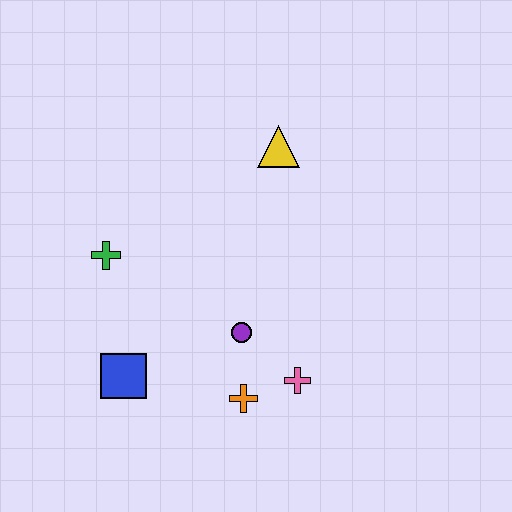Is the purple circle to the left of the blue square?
No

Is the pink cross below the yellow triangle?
Yes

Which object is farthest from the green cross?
The pink cross is farthest from the green cross.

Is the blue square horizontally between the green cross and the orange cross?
Yes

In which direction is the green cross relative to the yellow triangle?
The green cross is to the left of the yellow triangle.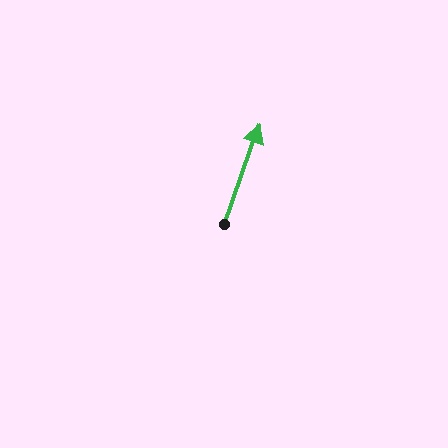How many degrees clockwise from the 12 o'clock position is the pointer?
Approximately 20 degrees.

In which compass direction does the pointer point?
North.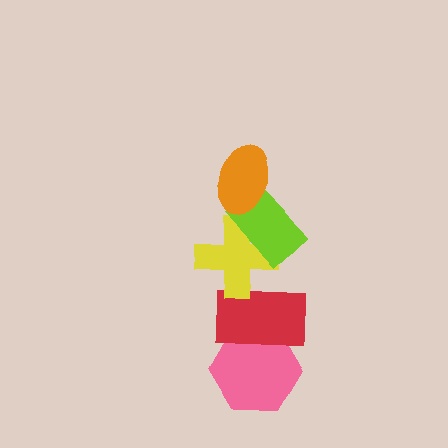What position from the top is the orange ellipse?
The orange ellipse is 1st from the top.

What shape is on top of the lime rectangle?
The orange ellipse is on top of the lime rectangle.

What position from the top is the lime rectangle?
The lime rectangle is 2nd from the top.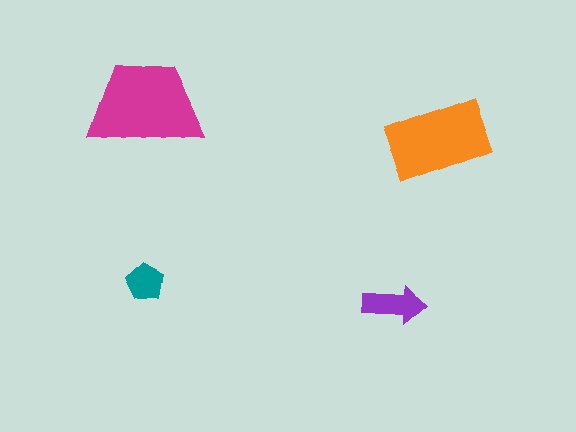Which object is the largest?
The magenta trapezoid.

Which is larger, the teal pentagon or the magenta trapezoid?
The magenta trapezoid.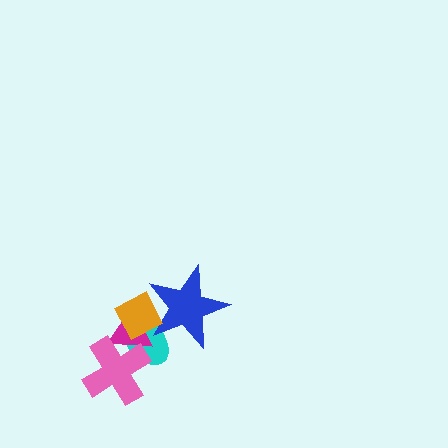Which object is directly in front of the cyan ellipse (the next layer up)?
The magenta triangle is directly in front of the cyan ellipse.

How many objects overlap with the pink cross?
2 objects overlap with the pink cross.